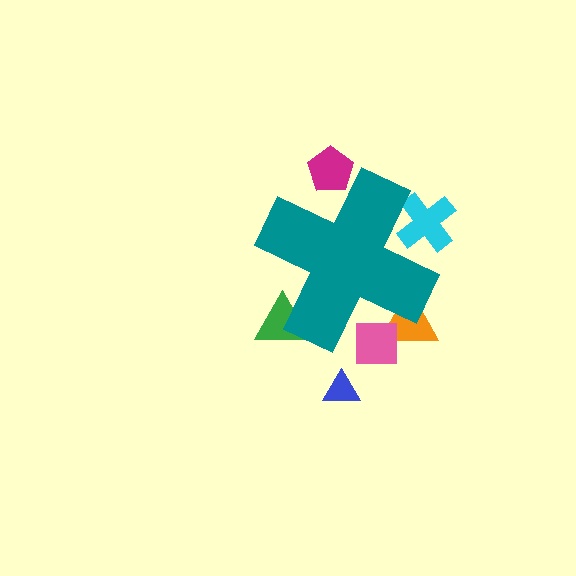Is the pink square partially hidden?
Yes, the pink square is partially hidden behind the teal cross.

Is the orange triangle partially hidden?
Yes, the orange triangle is partially hidden behind the teal cross.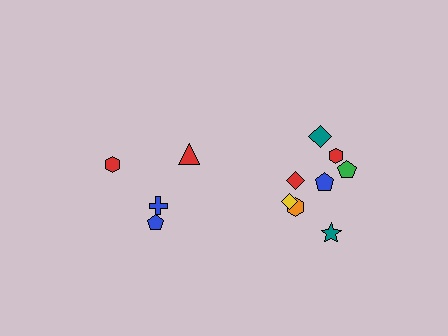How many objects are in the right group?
There are 8 objects.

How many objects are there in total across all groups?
There are 12 objects.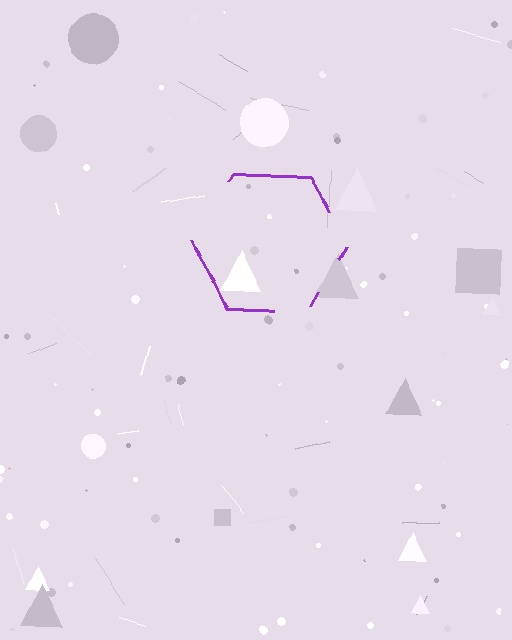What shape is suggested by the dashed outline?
The dashed outline suggests a hexagon.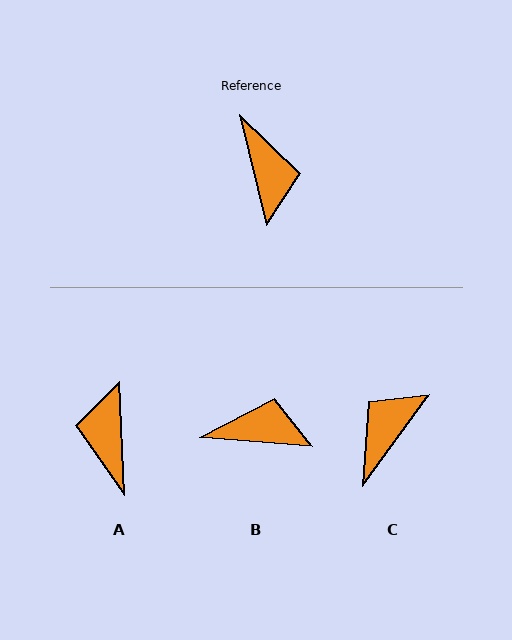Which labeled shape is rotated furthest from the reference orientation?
A, about 169 degrees away.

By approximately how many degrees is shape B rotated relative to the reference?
Approximately 72 degrees counter-clockwise.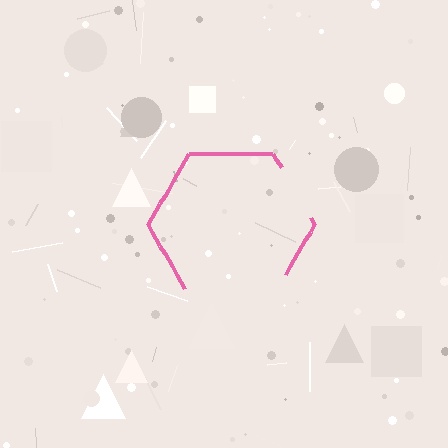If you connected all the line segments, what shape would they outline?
They would outline a hexagon.